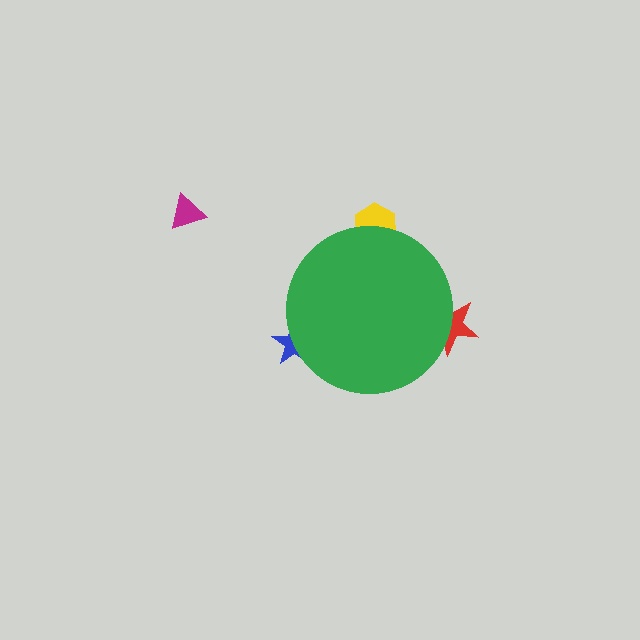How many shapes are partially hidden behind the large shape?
3 shapes are partially hidden.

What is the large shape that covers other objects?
A green circle.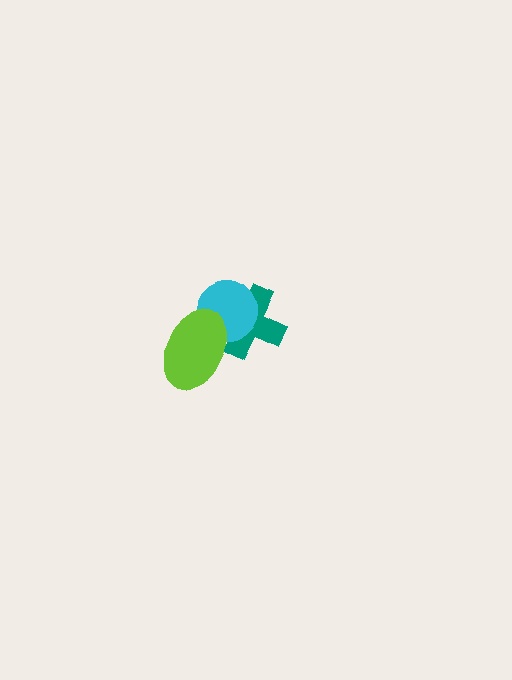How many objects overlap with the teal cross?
2 objects overlap with the teal cross.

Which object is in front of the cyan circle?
The lime ellipse is in front of the cyan circle.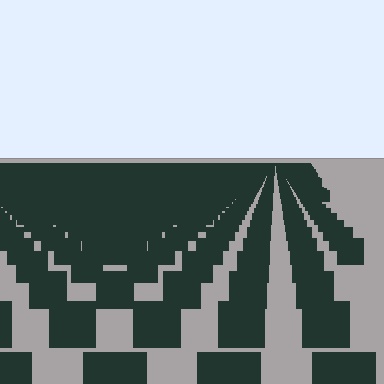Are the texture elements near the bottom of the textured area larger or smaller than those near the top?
Larger. Near the bottom, elements are closer to the viewer and appear at a bigger on-screen size.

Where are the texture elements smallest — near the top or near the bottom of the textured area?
Near the top.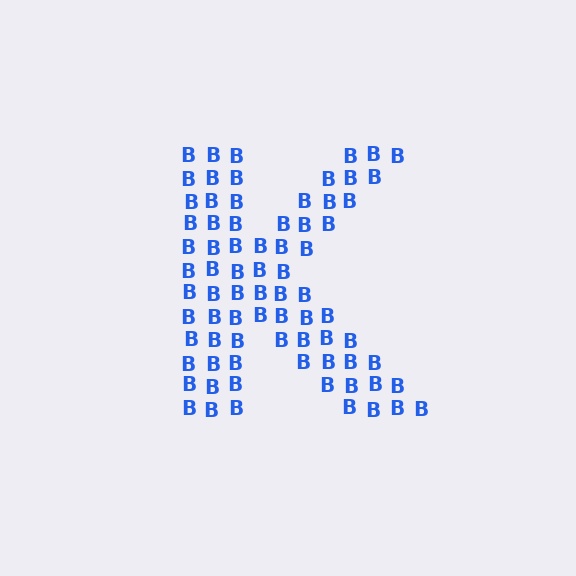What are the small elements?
The small elements are letter B's.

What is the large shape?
The large shape is the letter K.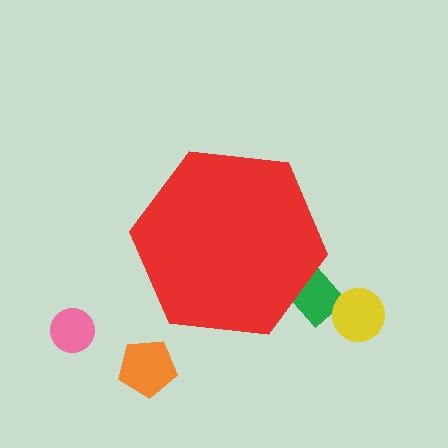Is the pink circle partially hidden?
No, the pink circle is fully visible.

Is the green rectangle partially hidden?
Yes, the green rectangle is partially hidden behind the red hexagon.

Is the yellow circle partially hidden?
No, the yellow circle is fully visible.